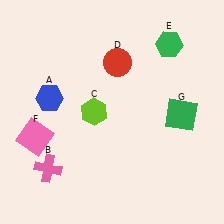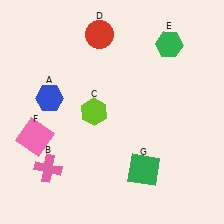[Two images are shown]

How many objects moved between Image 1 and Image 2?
2 objects moved between the two images.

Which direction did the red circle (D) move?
The red circle (D) moved up.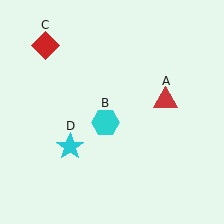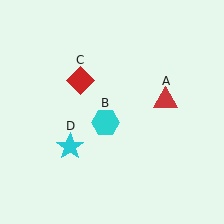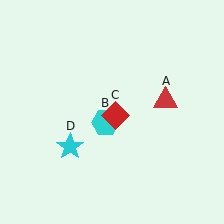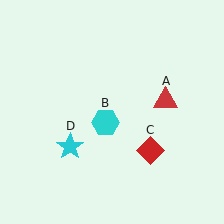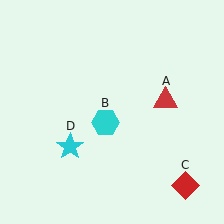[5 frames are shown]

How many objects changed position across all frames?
1 object changed position: red diamond (object C).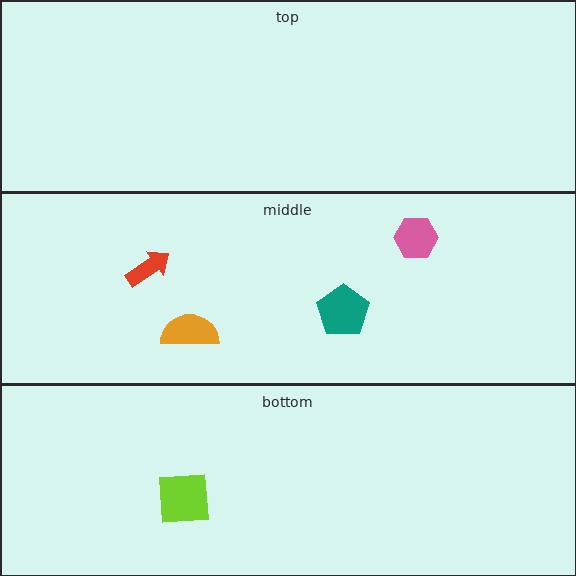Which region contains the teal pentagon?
The middle region.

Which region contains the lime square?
The bottom region.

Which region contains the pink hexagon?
The middle region.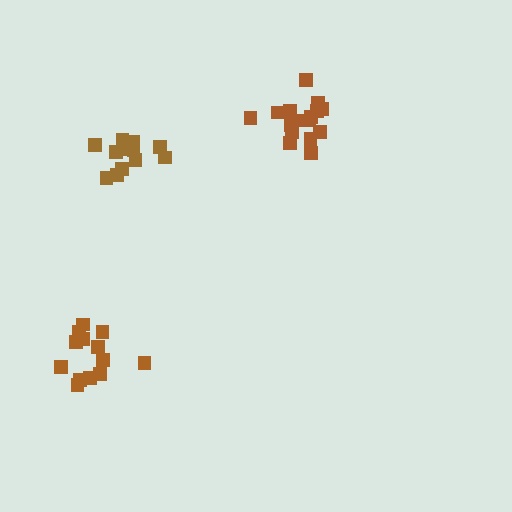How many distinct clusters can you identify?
There are 3 distinct clusters.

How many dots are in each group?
Group 1: 13 dots, Group 2: 16 dots, Group 3: 12 dots (41 total).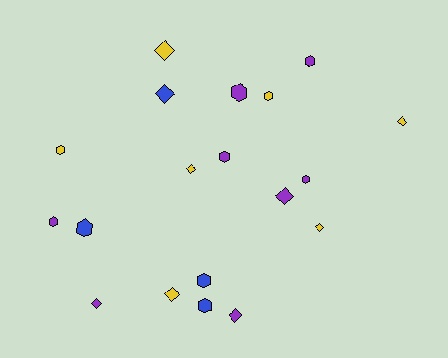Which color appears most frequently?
Purple, with 8 objects.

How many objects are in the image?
There are 19 objects.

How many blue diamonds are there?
There is 1 blue diamond.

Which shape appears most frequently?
Hexagon, with 10 objects.